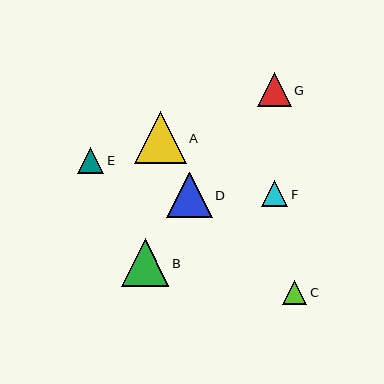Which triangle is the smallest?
Triangle C is the smallest with a size of approximately 24 pixels.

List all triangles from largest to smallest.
From largest to smallest: A, B, D, G, E, F, C.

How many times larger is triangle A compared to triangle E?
Triangle A is approximately 2.0 times the size of triangle E.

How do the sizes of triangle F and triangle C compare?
Triangle F and triangle C are approximately the same size.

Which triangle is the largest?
Triangle A is the largest with a size of approximately 52 pixels.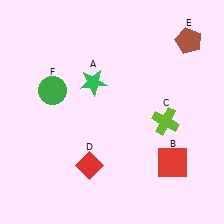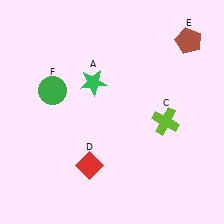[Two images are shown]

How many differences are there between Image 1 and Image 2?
There is 1 difference between the two images.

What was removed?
The red square (B) was removed in Image 2.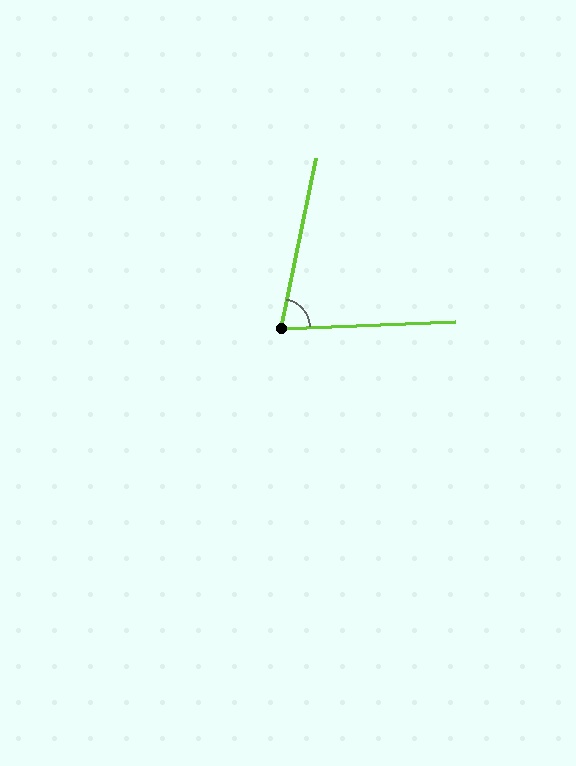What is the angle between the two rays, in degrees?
Approximately 76 degrees.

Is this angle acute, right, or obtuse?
It is acute.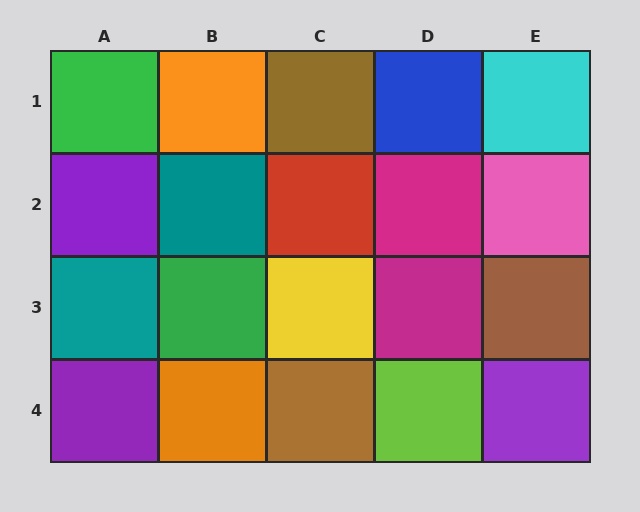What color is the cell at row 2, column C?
Red.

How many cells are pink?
1 cell is pink.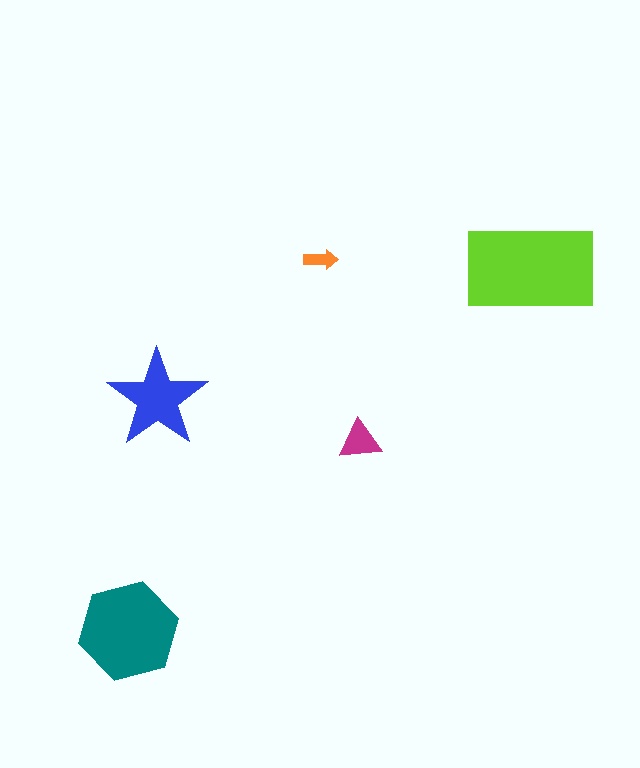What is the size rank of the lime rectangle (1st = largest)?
1st.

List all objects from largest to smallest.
The lime rectangle, the teal hexagon, the blue star, the magenta triangle, the orange arrow.